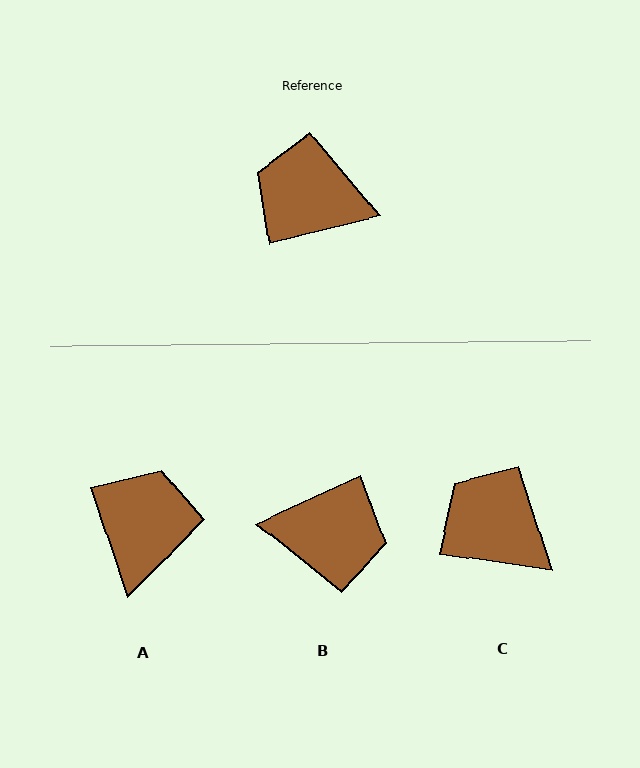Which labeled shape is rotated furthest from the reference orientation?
B, about 169 degrees away.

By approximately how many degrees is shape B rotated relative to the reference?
Approximately 169 degrees clockwise.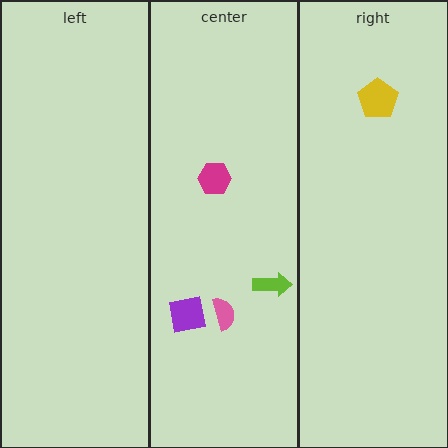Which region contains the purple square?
The center region.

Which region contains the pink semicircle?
The center region.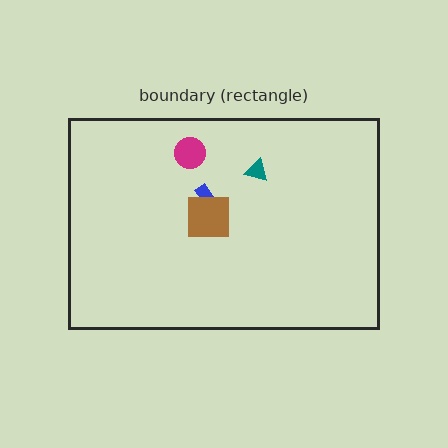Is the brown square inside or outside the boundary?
Inside.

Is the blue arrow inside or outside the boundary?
Inside.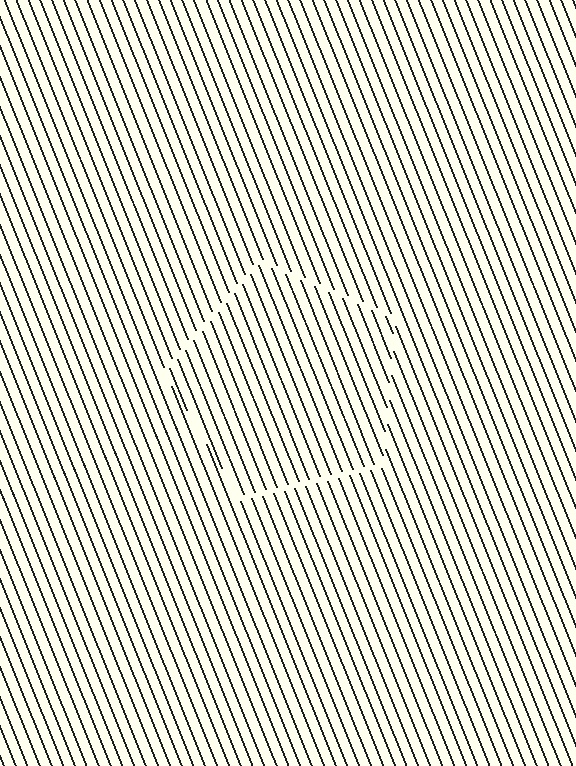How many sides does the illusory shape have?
5 sides — the line-ends trace a pentagon.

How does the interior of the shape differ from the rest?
The interior of the shape contains the same grating, shifted by half a period — the contour is defined by the phase discontinuity where line-ends from the inner and outer gratings abut.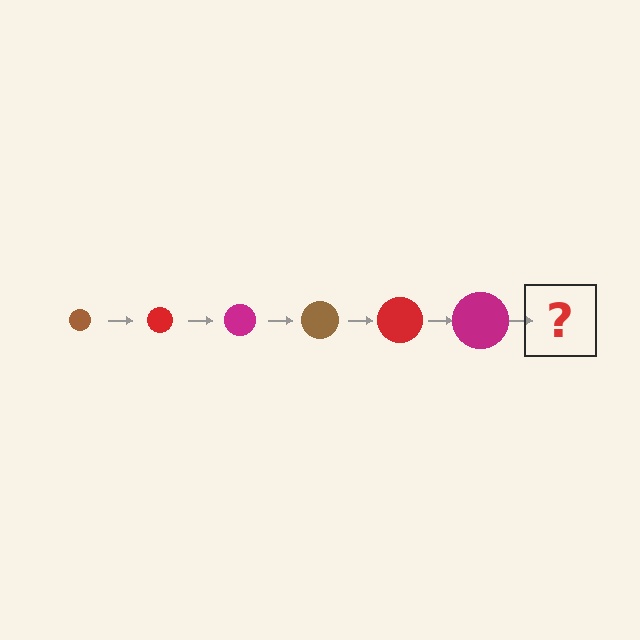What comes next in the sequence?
The next element should be a brown circle, larger than the previous one.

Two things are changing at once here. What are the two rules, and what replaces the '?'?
The two rules are that the circle grows larger each step and the color cycles through brown, red, and magenta. The '?' should be a brown circle, larger than the previous one.